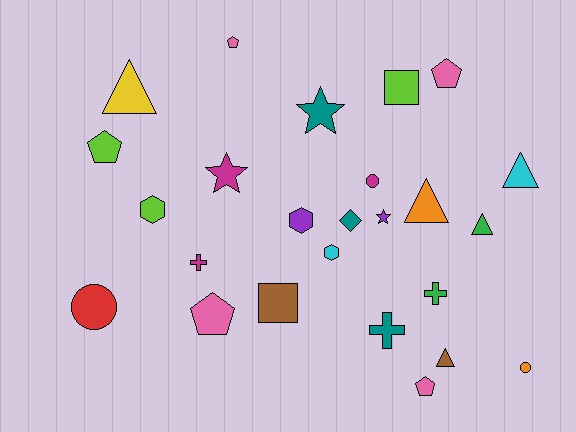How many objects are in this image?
There are 25 objects.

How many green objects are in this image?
There are 2 green objects.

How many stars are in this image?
There are 3 stars.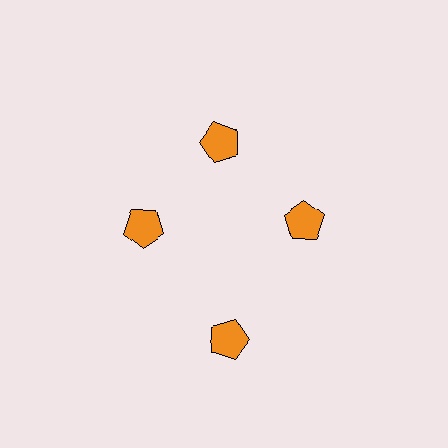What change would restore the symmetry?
The symmetry would be restored by moving it inward, back onto the ring so that all 4 pentagons sit at equal angles and equal distance from the center.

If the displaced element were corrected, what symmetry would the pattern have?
It would have 4-fold rotational symmetry — the pattern would map onto itself every 90 degrees.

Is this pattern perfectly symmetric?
No. The 4 orange pentagons are arranged in a ring, but one element near the 6 o'clock position is pushed outward from the center, breaking the 4-fold rotational symmetry.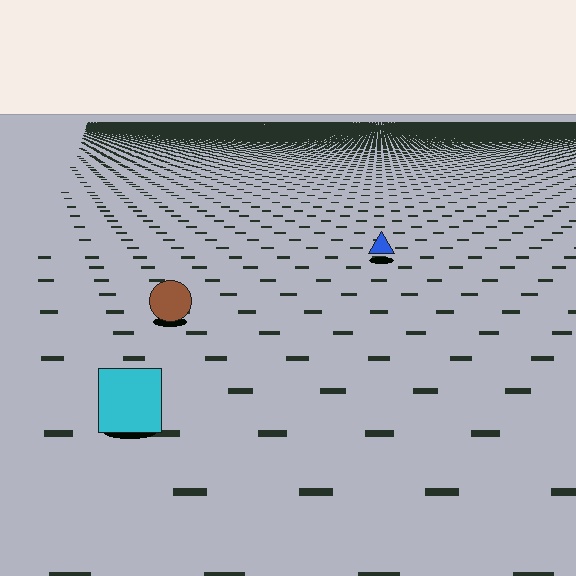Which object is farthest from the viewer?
The blue triangle is farthest from the viewer. It appears smaller and the ground texture around it is denser.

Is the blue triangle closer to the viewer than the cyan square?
No. The cyan square is closer — you can tell from the texture gradient: the ground texture is coarser near it.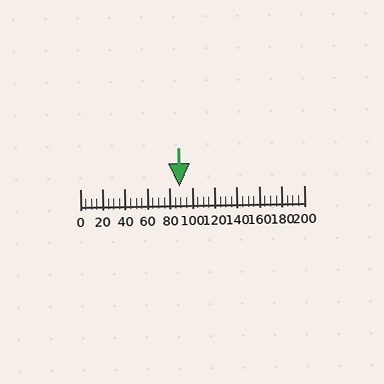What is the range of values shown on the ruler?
The ruler shows values from 0 to 200.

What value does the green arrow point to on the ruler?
The green arrow points to approximately 89.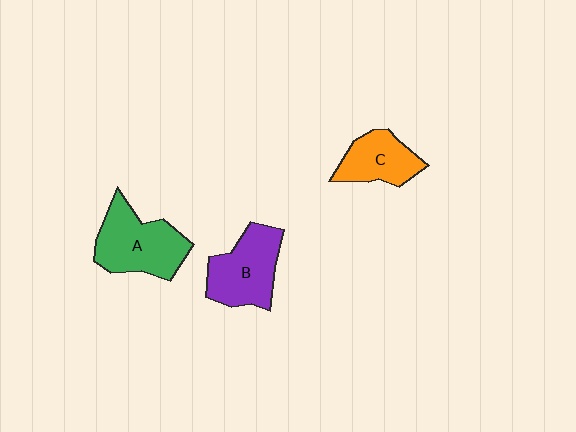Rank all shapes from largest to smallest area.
From largest to smallest: A (green), B (purple), C (orange).